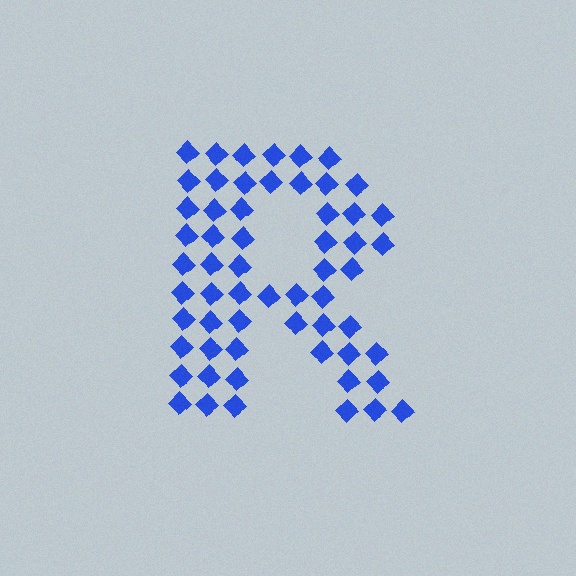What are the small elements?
The small elements are diamonds.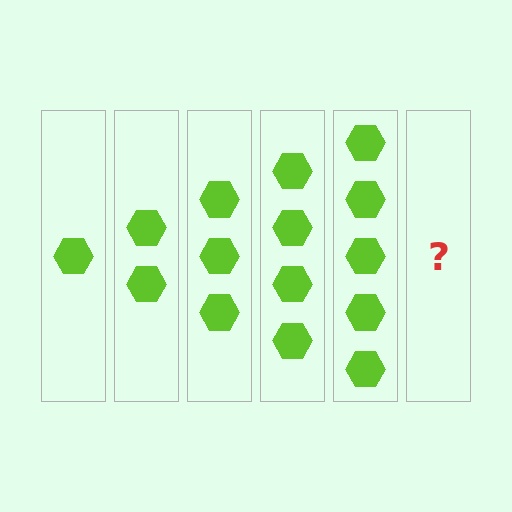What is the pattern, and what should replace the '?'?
The pattern is that each step adds one more hexagon. The '?' should be 6 hexagons.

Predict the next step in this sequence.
The next step is 6 hexagons.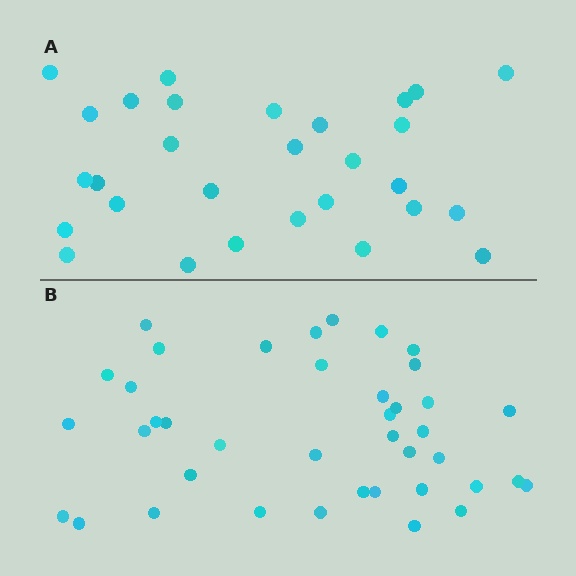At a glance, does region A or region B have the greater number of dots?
Region B (the bottom region) has more dots.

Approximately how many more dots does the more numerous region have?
Region B has roughly 12 or so more dots than region A.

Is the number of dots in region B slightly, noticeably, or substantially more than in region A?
Region B has noticeably more, but not dramatically so. The ratio is roughly 1.4 to 1.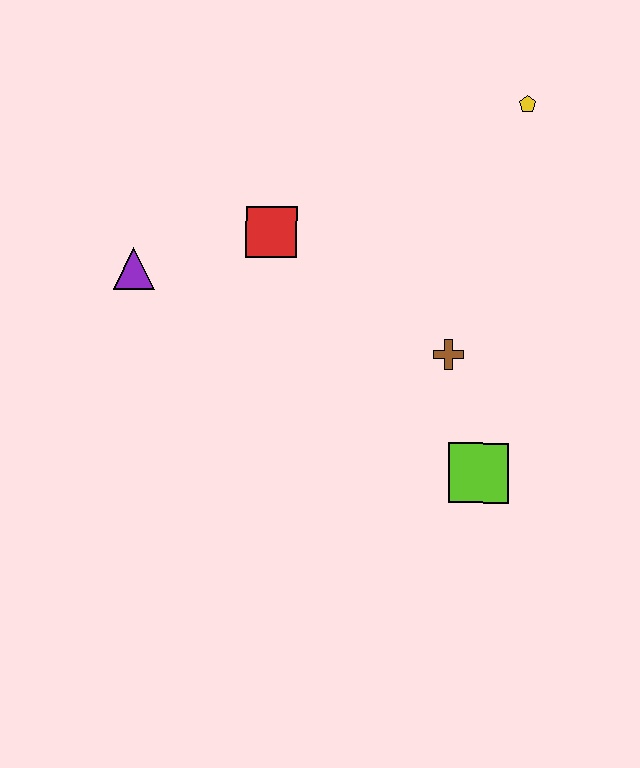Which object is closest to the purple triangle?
The red square is closest to the purple triangle.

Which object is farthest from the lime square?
The purple triangle is farthest from the lime square.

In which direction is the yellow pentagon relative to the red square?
The yellow pentagon is to the right of the red square.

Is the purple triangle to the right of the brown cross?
No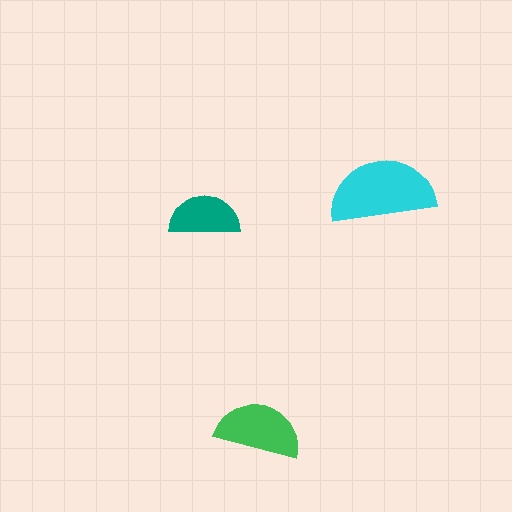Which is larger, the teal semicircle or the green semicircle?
The green one.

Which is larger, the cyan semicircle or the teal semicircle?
The cyan one.